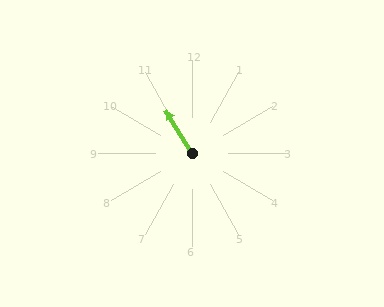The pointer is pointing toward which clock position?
Roughly 11 o'clock.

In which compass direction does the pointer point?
Northwest.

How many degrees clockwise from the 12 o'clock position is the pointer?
Approximately 329 degrees.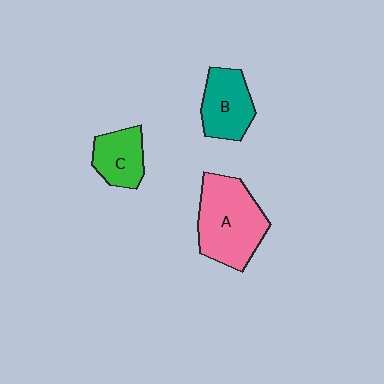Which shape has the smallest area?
Shape C (green).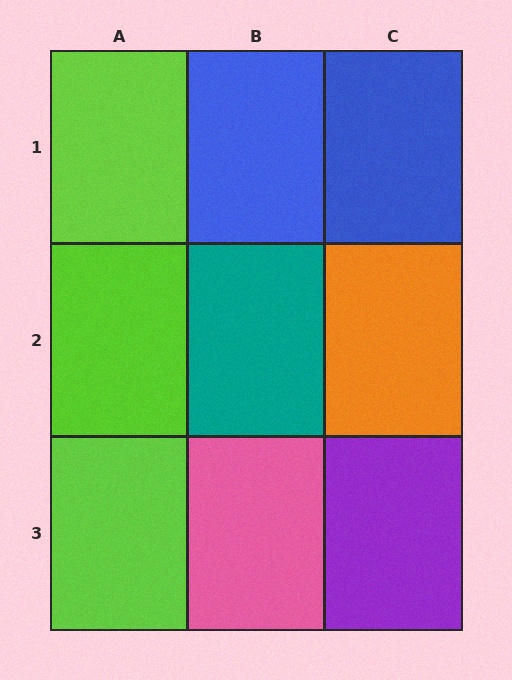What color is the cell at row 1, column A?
Lime.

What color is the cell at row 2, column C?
Orange.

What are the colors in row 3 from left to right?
Lime, pink, purple.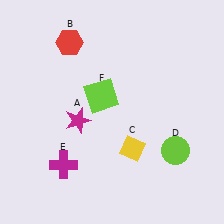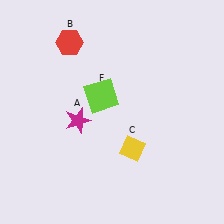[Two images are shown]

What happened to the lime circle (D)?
The lime circle (D) was removed in Image 2. It was in the bottom-right area of Image 1.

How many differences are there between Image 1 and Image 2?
There are 2 differences between the two images.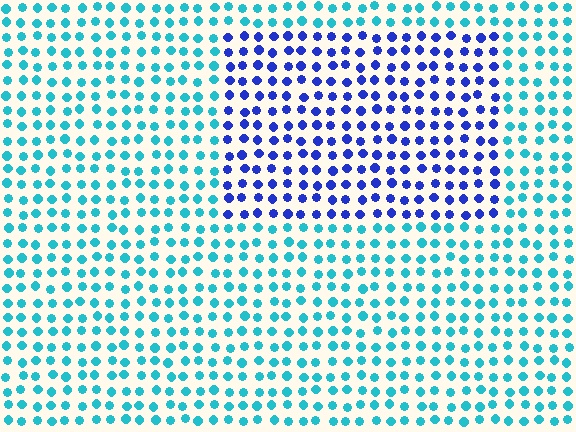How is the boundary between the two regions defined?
The boundary is defined purely by a slight shift in hue (about 50 degrees). Spacing, size, and orientation are identical on both sides.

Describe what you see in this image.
The image is filled with small cyan elements in a uniform arrangement. A rectangle-shaped region is visible where the elements are tinted to a slightly different hue, forming a subtle color boundary.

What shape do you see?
I see a rectangle.